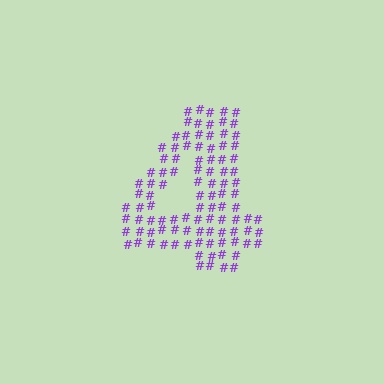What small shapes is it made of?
It is made of small hash symbols.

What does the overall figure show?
The overall figure shows the digit 4.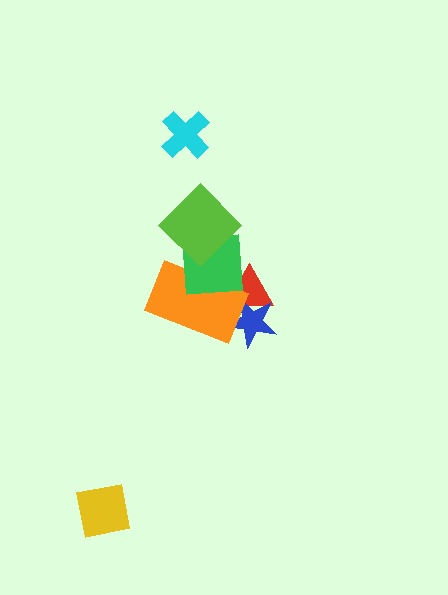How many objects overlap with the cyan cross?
0 objects overlap with the cyan cross.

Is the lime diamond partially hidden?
No, no other shape covers it.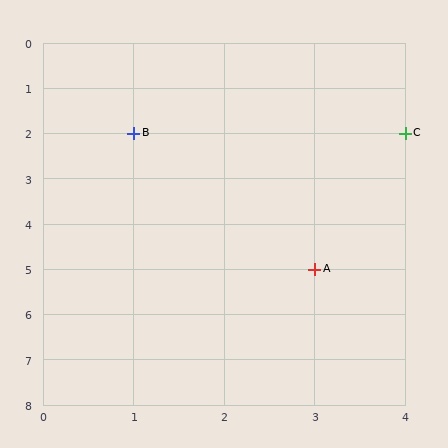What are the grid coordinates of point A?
Point A is at grid coordinates (3, 5).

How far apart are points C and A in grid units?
Points C and A are 1 column and 3 rows apart (about 3.2 grid units diagonally).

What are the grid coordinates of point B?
Point B is at grid coordinates (1, 2).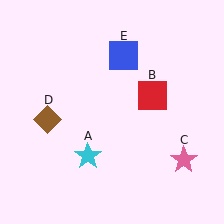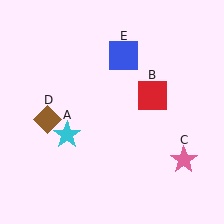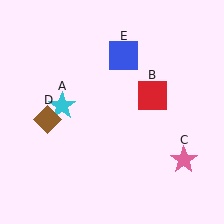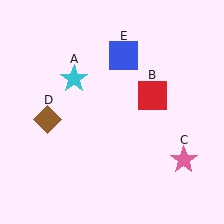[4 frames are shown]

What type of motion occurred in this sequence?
The cyan star (object A) rotated clockwise around the center of the scene.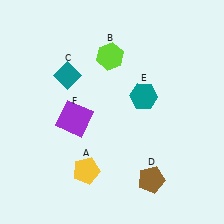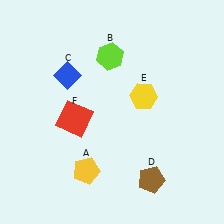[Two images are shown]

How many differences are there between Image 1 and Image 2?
There are 3 differences between the two images.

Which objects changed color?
C changed from teal to blue. E changed from teal to yellow. F changed from purple to red.